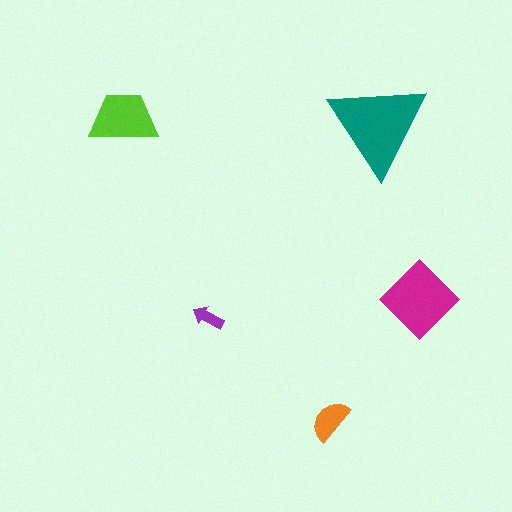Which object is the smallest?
The purple arrow.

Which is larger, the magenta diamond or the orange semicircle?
The magenta diamond.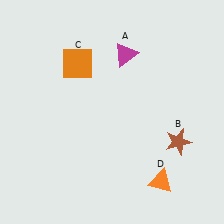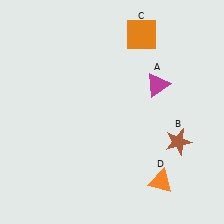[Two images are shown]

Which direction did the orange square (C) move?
The orange square (C) moved right.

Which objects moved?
The objects that moved are: the magenta triangle (A), the orange square (C).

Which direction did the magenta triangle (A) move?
The magenta triangle (A) moved right.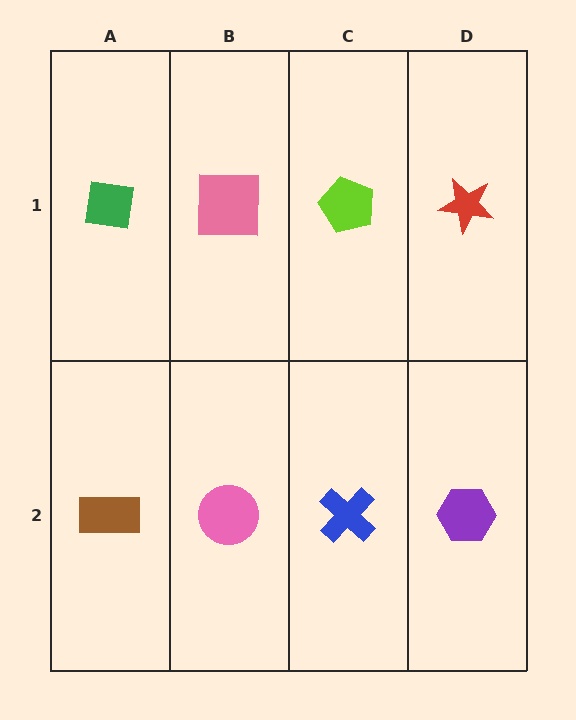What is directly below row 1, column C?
A blue cross.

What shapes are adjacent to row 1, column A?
A brown rectangle (row 2, column A), a pink square (row 1, column B).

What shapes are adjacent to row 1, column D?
A purple hexagon (row 2, column D), a lime pentagon (row 1, column C).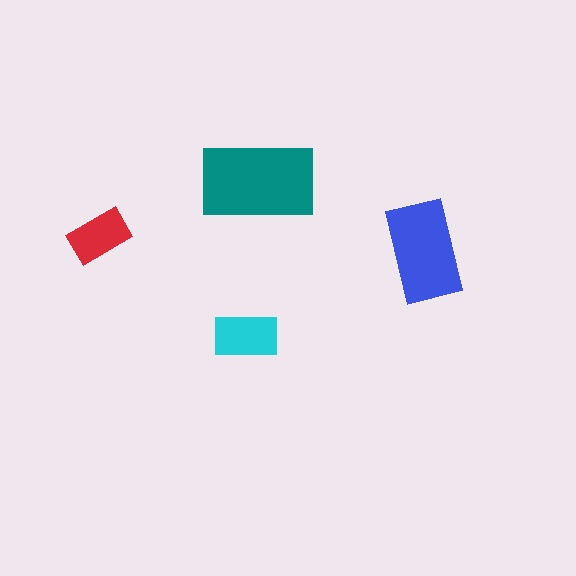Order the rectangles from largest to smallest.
the teal one, the blue one, the cyan one, the red one.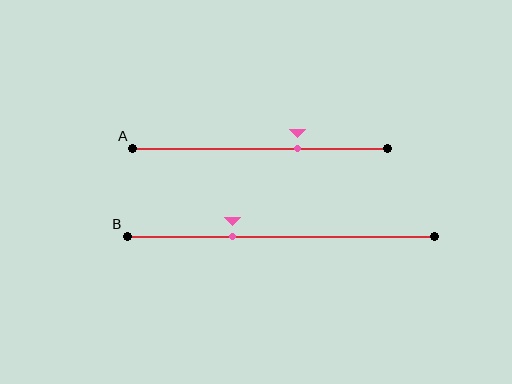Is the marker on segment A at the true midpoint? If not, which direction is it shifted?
No, the marker on segment A is shifted to the right by about 15% of the segment length.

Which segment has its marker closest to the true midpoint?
Segment A has its marker closest to the true midpoint.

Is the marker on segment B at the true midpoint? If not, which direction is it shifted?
No, the marker on segment B is shifted to the left by about 16% of the segment length.